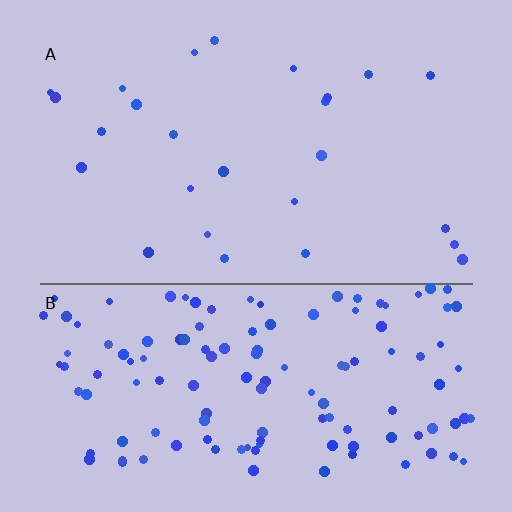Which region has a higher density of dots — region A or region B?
B (the bottom).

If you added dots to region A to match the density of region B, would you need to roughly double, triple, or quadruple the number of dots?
Approximately quadruple.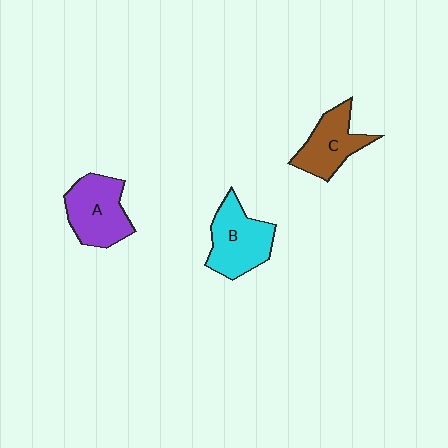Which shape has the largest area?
Shape B (cyan).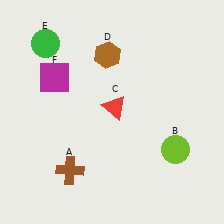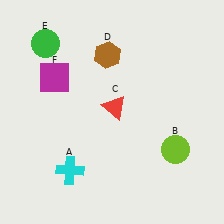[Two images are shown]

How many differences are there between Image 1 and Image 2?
There is 1 difference between the two images.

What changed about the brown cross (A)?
In Image 1, A is brown. In Image 2, it changed to cyan.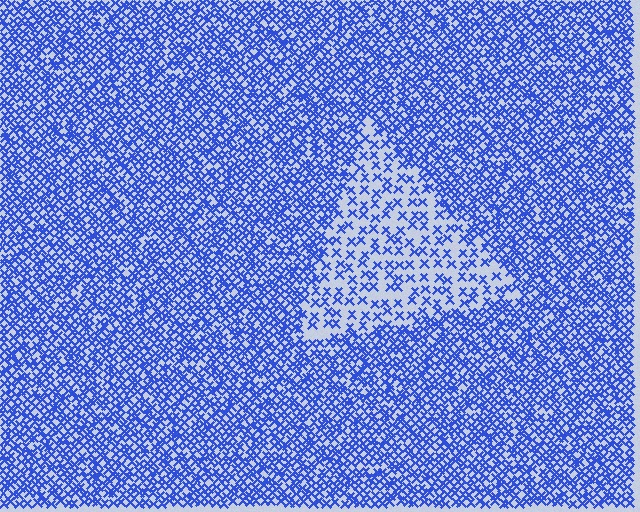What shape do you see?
I see a triangle.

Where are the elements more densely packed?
The elements are more densely packed outside the triangle boundary.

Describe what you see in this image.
The image contains small blue elements arranged at two different densities. A triangle-shaped region is visible where the elements are less densely packed than the surrounding area.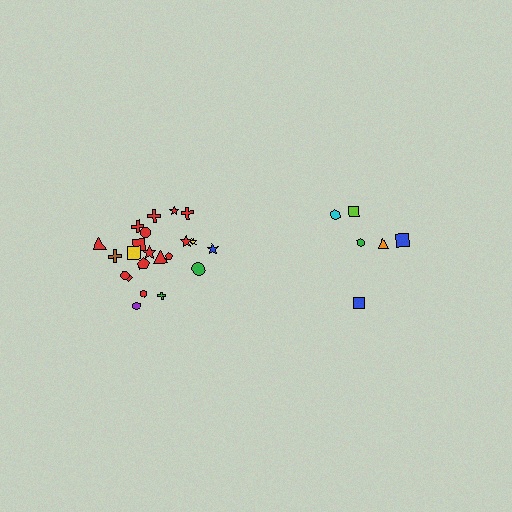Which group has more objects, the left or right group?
The left group.